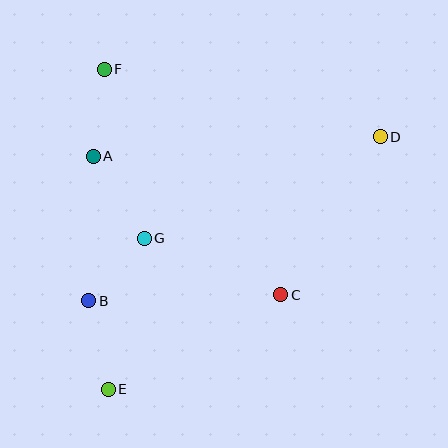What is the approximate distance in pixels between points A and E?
The distance between A and E is approximately 233 pixels.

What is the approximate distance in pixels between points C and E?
The distance between C and E is approximately 197 pixels.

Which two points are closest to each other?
Points B and G are closest to each other.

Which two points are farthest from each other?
Points D and E are farthest from each other.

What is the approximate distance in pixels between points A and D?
The distance between A and D is approximately 288 pixels.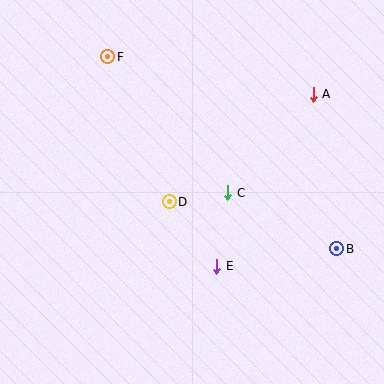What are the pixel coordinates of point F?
Point F is at (108, 57).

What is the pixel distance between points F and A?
The distance between F and A is 209 pixels.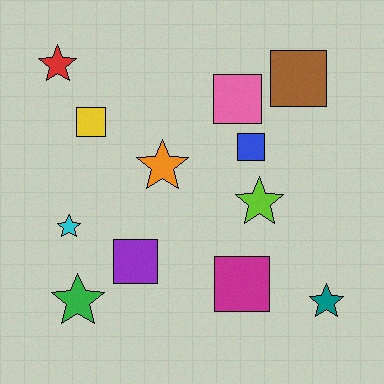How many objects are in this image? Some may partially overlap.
There are 12 objects.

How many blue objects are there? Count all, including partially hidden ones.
There is 1 blue object.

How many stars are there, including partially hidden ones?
There are 6 stars.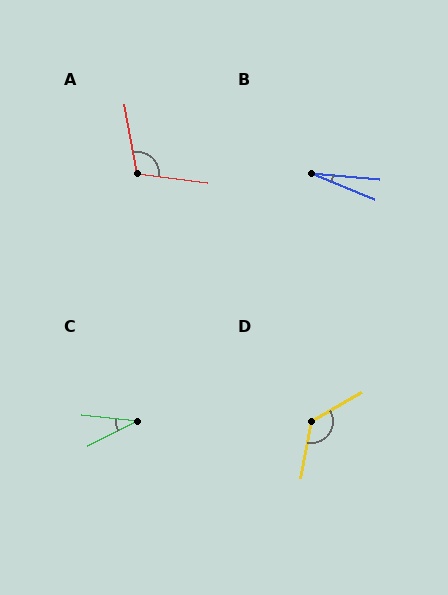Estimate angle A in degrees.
Approximately 108 degrees.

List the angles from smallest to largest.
B (17°), C (33°), A (108°), D (131°).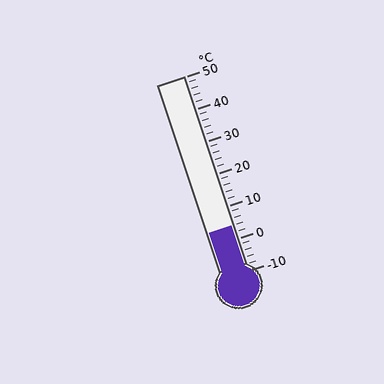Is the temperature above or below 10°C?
The temperature is below 10°C.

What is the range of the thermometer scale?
The thermometer scale ranges from -10°C to 50°C.